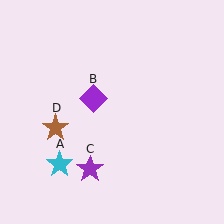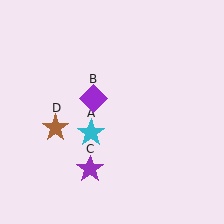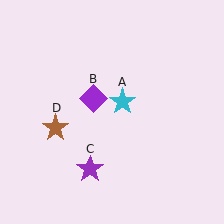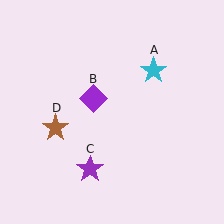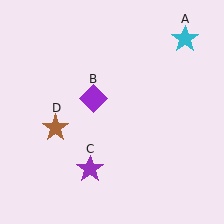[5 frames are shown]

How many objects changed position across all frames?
1 object changed position: cyan star (object A).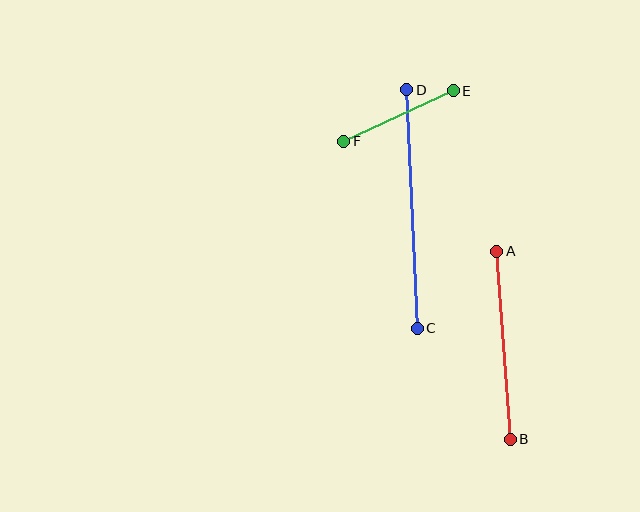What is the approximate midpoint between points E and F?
The midpoint is at approximately (398, 116) pixels.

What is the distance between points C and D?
The distance is approximately 239 pixels.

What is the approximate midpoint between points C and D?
The midpoint is at approximately (412, 209) pixels.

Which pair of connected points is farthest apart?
Points C and D are farthest apart.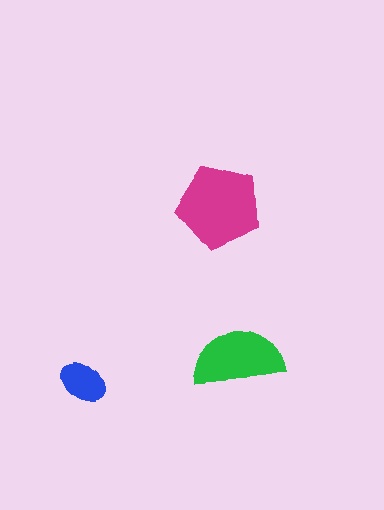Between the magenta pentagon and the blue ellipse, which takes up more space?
The magenta pentagon.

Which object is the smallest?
The blue ellipse.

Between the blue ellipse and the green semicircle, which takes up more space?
The green semicircle.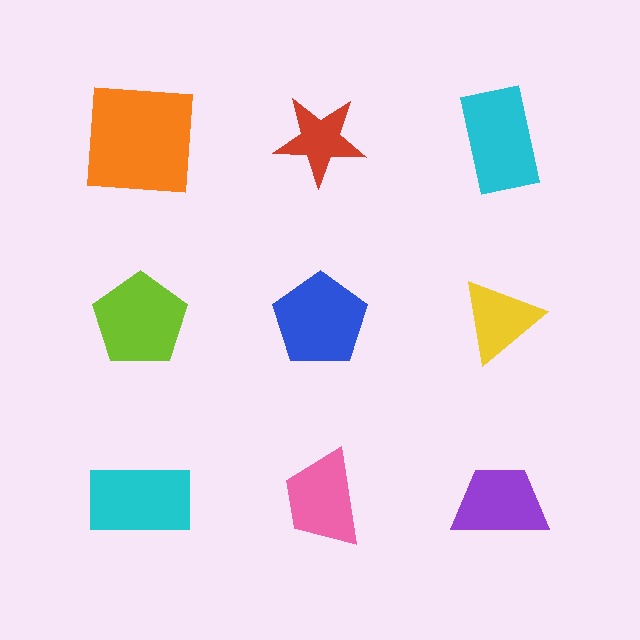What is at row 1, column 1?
An orange square.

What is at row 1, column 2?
A red star.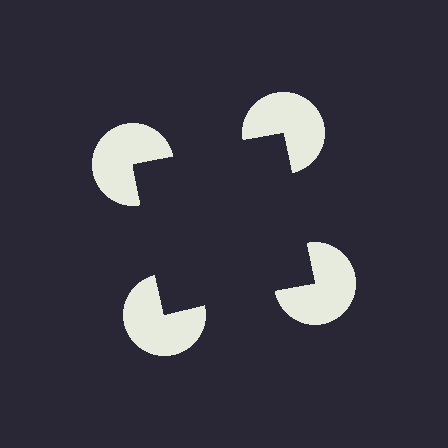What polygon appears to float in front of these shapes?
An illusory square — its edges are inferred from the aligned wedge cuts in the pac-man discs, not physically drawn.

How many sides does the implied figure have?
4 sides.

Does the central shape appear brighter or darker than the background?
It typically appears slightly darker than the background, even though no actual brightness change is drawn.